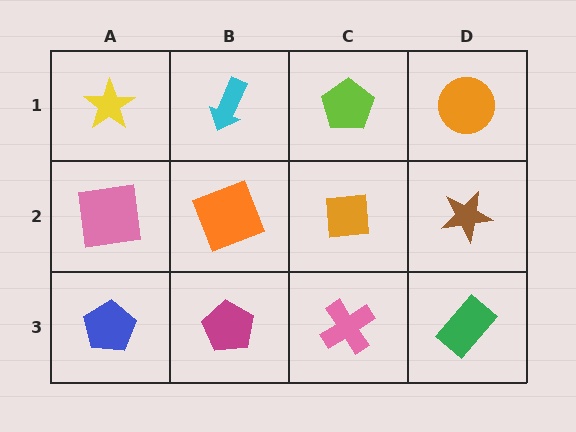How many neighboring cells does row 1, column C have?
3.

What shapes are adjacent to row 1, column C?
An orange square (row 2, column C), a cyan arrow (row 1, column B), an orange circle (row 1, column D).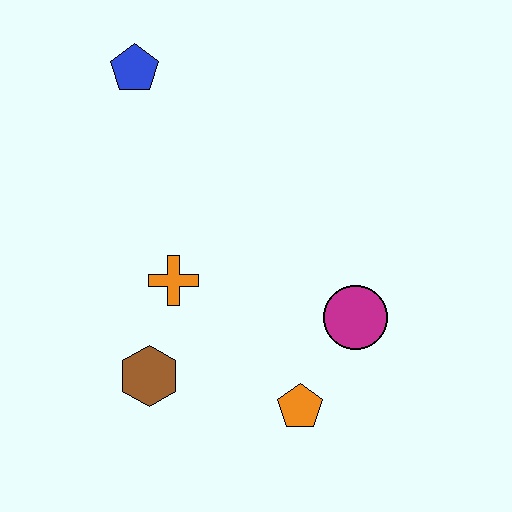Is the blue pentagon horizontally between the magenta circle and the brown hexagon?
No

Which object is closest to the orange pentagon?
The magenta circle is closest to the orange pentagon.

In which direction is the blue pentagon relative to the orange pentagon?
The blue pentagon is above the orange pentagon.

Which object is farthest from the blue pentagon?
The orange pentagon is farthest from the blue pentagon.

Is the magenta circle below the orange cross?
Yes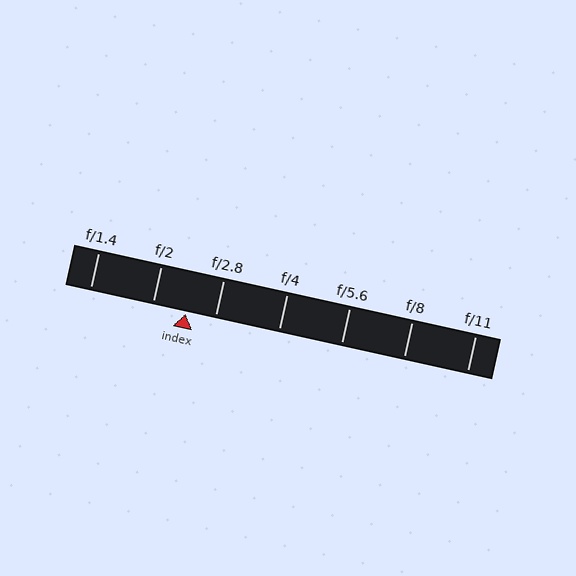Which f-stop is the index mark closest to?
The index mark is closest to f/2.8.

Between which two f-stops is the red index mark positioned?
The index mark is between f/2 and f/2.8.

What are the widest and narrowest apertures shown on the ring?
The widest aperture shown is f/1.4 and the narrowest is f/11.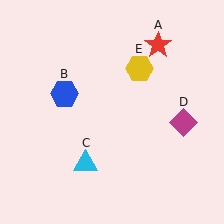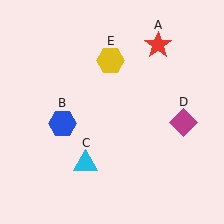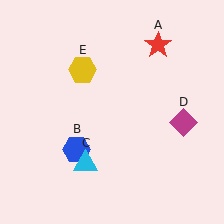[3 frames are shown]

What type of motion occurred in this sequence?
The blue hexagon (object B), yellow hexagon (object E) rotated counterclockwise around the center of the scene.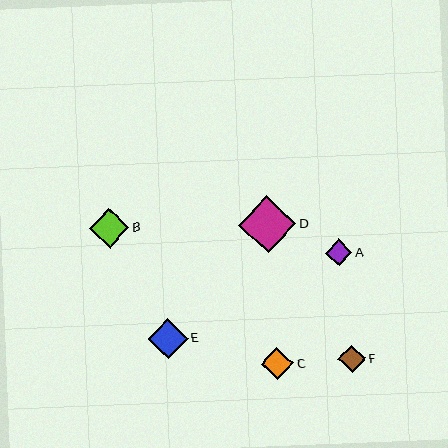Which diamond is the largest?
Diamond D is the largest with a size of approximately 57 pixels.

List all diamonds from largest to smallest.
From largest to smallest: D, E, B, C, F, A.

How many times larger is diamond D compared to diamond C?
Diamond D is approximately 1.8 times the size of diamond C.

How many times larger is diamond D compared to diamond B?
Diamond D is approximately 1.4 times the size of diamond B.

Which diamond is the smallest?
Diamond A is the smallest with a size of approximately 26 pixels.